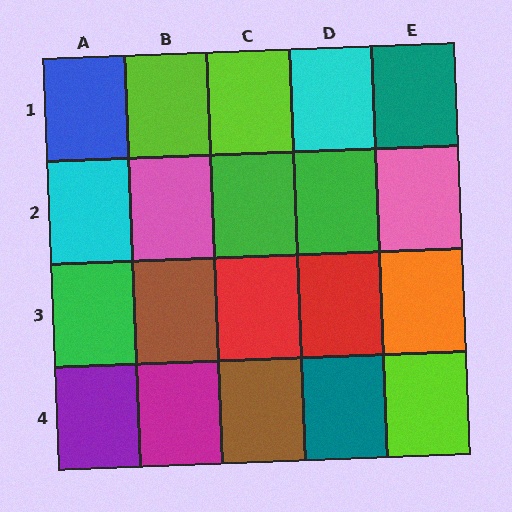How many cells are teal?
2 cells are teal.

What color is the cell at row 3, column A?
Green.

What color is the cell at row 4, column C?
Brown.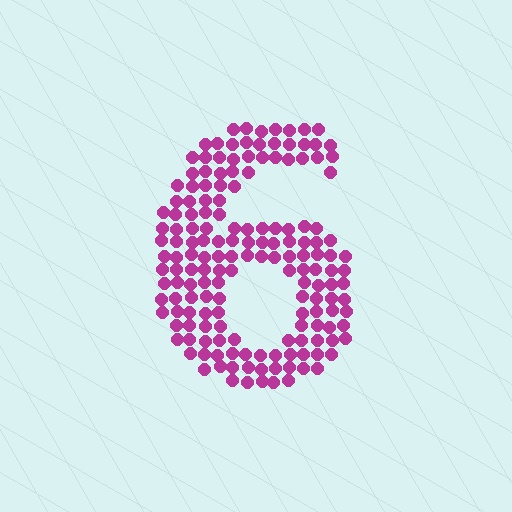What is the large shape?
The large shape is the digit 6.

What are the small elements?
The small elements are circles.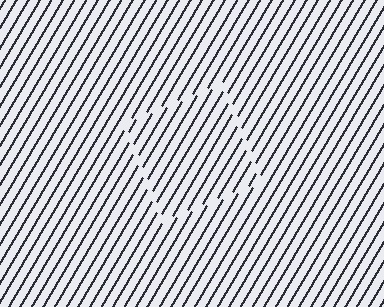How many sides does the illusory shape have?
4 sides — the line-ends trace a square.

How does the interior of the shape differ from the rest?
The interior of the shape contains the same grating, shifted by half a period — the contour is defined by the phase discontinuity where line-ends from the inner and outer gratings abut.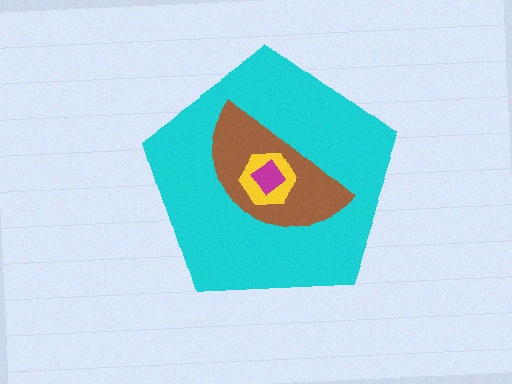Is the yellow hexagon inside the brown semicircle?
Yes.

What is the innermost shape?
The magenta diamond.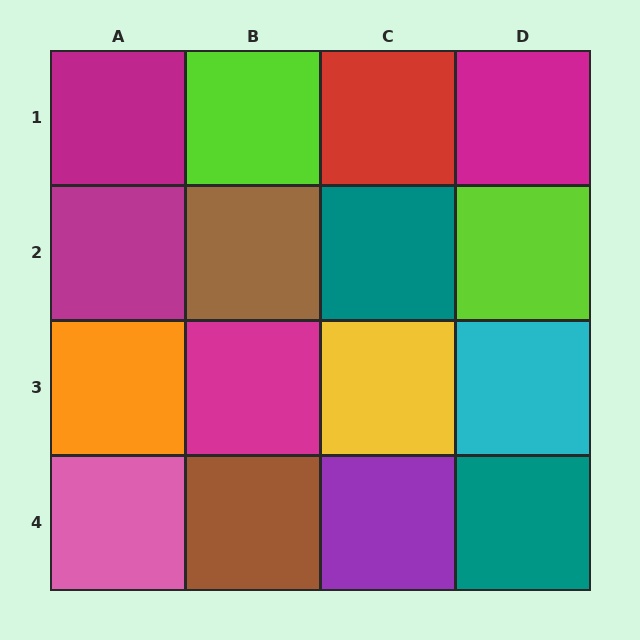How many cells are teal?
2 cells are teal.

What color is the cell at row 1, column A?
Magenta.